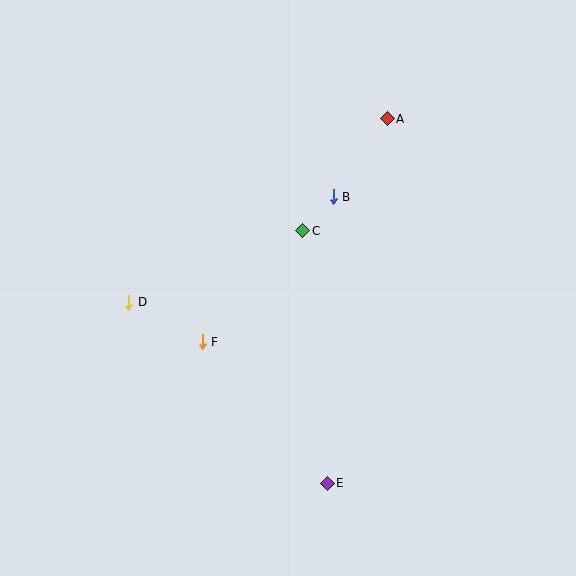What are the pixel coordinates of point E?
Point E is at (327, 483).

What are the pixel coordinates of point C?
Point C is at (303, 231).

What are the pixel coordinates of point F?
Point F is at (202, 342).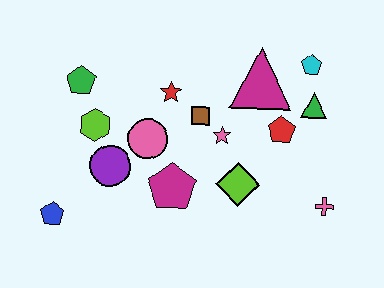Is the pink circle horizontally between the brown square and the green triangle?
No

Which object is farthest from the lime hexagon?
The pink cross is farthest from the lime hexagon.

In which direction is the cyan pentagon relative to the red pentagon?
The cyan pentagon is above the red pentagon.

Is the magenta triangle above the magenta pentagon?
Yes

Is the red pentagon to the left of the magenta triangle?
No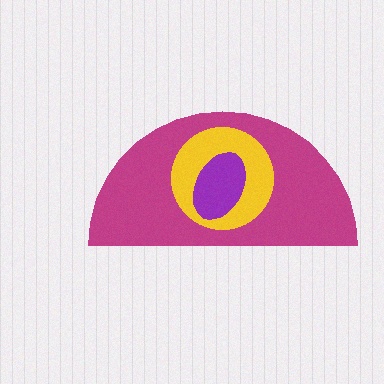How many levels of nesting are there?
3.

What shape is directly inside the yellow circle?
The purple ellipse.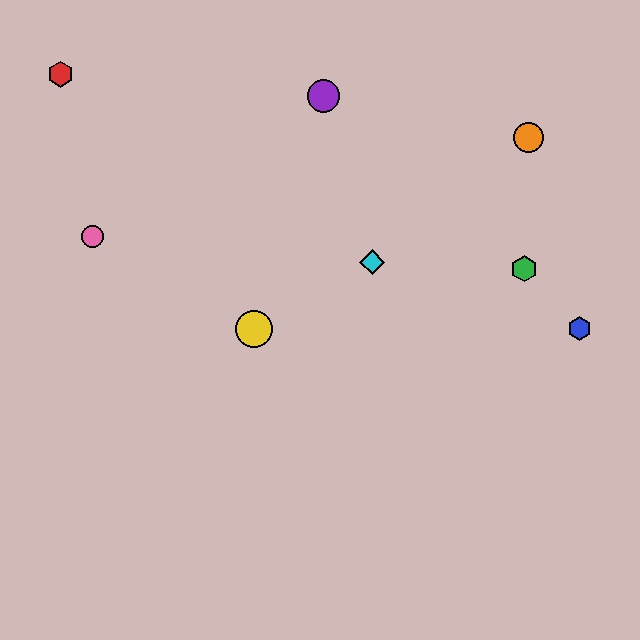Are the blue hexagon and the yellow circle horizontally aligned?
Yes, both are at y≈329.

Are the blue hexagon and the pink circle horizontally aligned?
No, the blue hexagon is at y≈329 and the pink circle is at y≈236.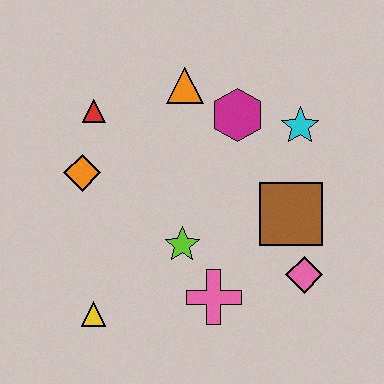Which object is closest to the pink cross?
The lime star is closest to the pink cross.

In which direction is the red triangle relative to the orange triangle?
The red triangle is to the left of the orange triangle.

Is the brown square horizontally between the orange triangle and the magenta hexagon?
No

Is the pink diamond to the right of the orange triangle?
Yes